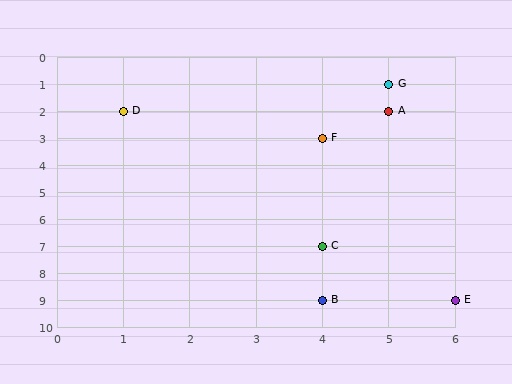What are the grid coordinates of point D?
Point D is at grid coordinates (1, 2).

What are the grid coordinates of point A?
Point A is at grid coordinates (5, 2).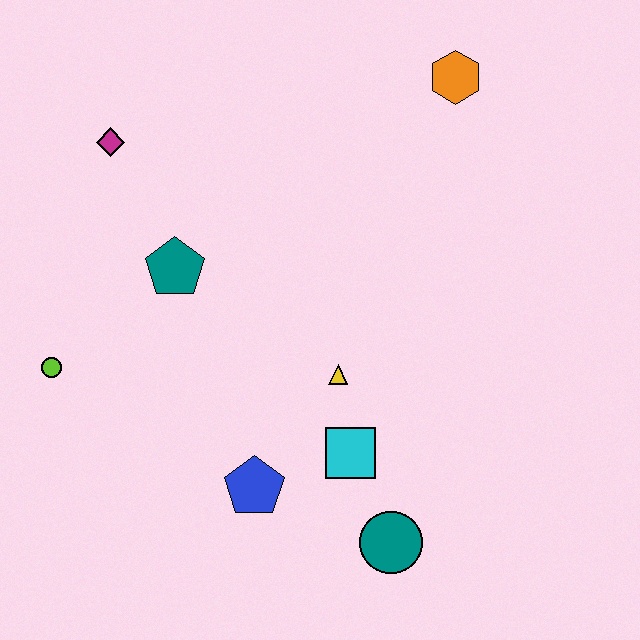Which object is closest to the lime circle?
The teal pentagon is closest to the lime circle.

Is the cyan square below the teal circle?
No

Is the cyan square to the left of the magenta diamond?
No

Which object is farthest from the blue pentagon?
The orange hexagon is farthest from the blue pentagon.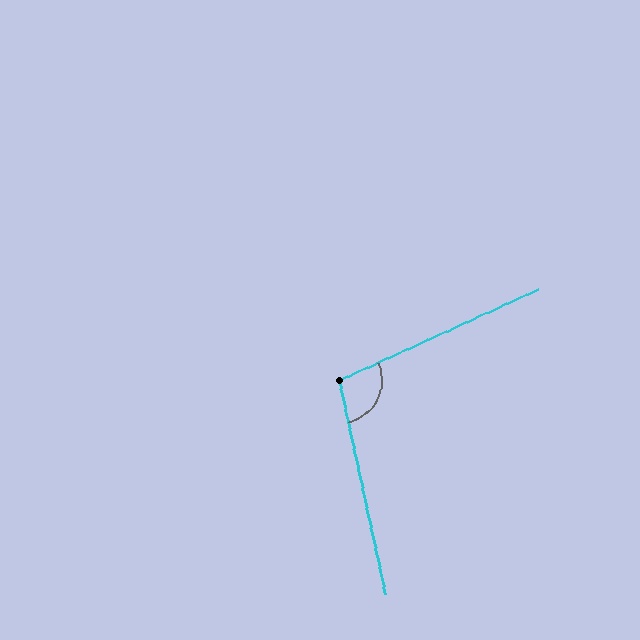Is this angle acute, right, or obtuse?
It is obtuse.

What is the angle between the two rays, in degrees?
Approximately 102 degrees.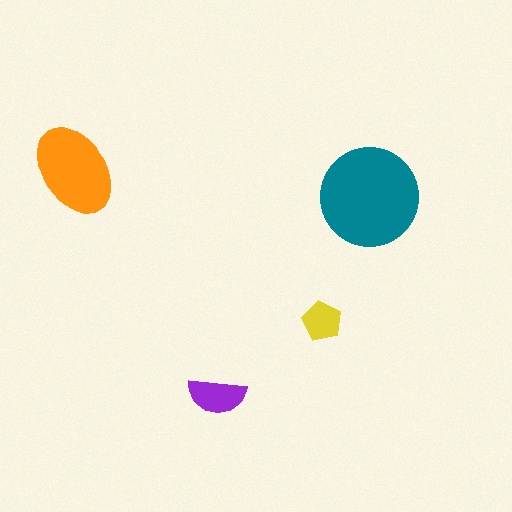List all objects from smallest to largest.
The yellow pentagon, the purple semicircle, the orange ellipse, the teal circle.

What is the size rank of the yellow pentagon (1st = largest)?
4th.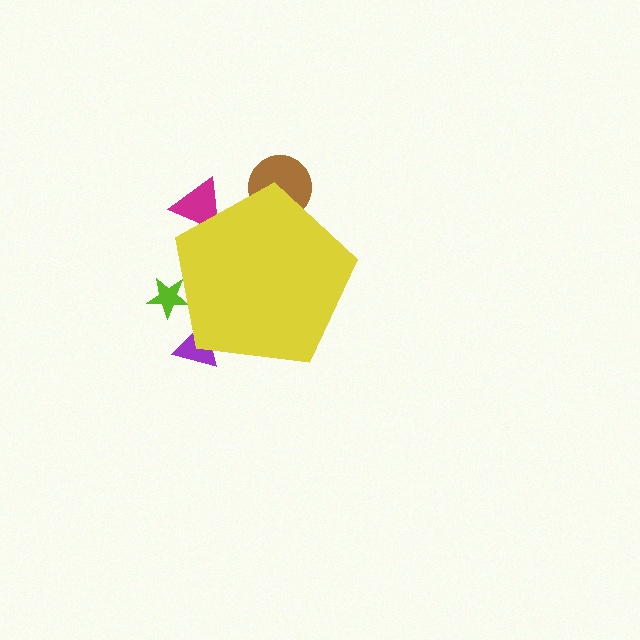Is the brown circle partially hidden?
Yes, the brown circle is partially hidden behind the yellow pentagon.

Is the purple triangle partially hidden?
Yes, the purple triangle is partially hidden behind the yellow pentagon.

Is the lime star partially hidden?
Yes, the lime star is partially hidden behind the yellow pentagon.